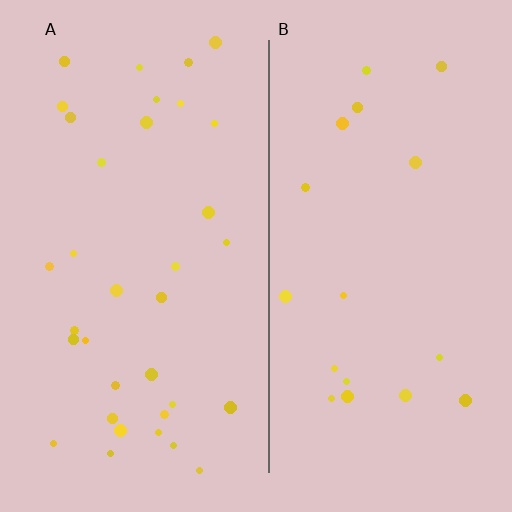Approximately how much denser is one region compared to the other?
Approximately 2.0× — region A over region B.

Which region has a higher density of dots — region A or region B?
A (the left).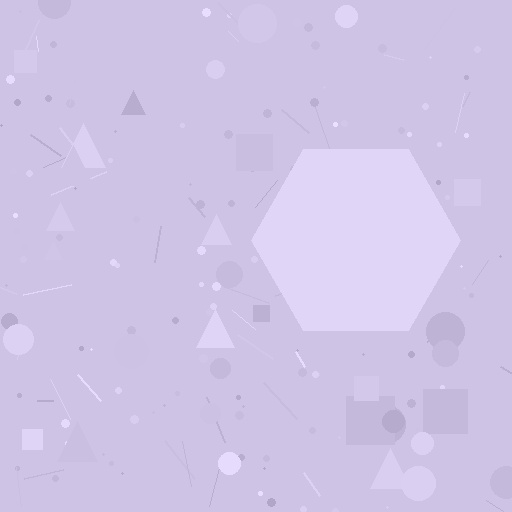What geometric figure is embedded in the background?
A hexagon is embedded in the background.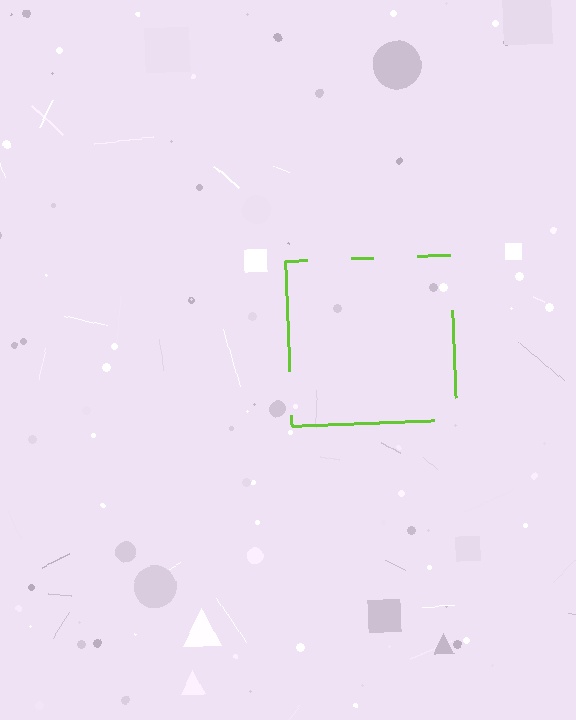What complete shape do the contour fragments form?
The contour fragments form a square.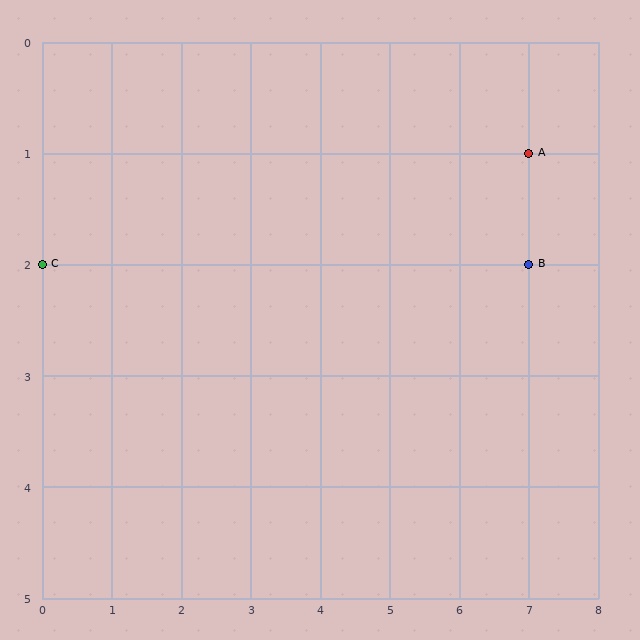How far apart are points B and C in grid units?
Points B and C are 7 columns apart.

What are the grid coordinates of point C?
Point C is at grid coordinates (0, 2).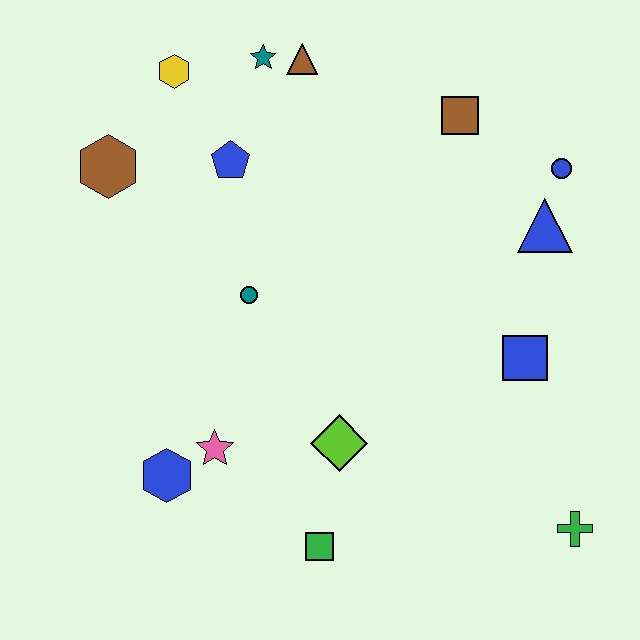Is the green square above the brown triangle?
No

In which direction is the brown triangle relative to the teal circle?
The brown triangle is above the teal circle.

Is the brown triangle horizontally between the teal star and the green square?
Yes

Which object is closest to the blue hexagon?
The pink star is closest to the blue hexagon.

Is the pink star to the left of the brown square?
Yes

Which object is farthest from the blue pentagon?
The green cross is farthest from the blue pentagon.